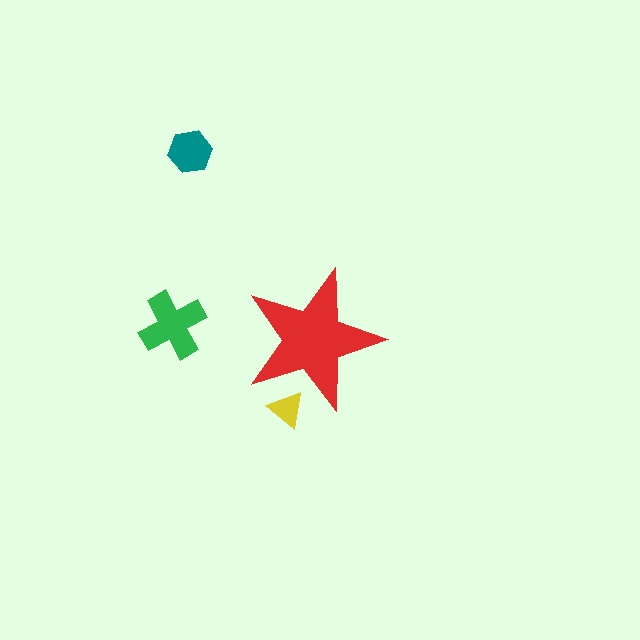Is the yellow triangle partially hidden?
Yes, the yellow triangle is partially hidden behind the red star.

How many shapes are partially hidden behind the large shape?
1 shape is partially hidden.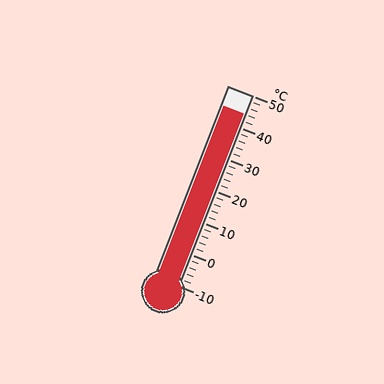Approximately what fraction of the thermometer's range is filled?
The thermometer is filled to approximately 90% of its range.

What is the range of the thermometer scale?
The thermometer scale ranges from -10°C to 50°C.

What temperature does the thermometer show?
The thermometer shows approximately 44°C.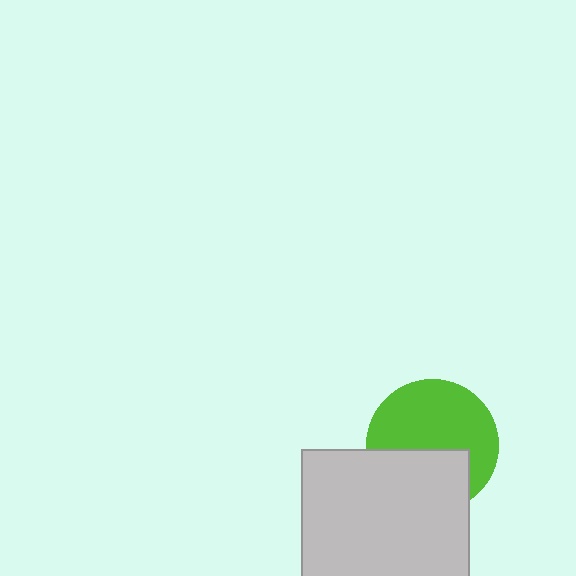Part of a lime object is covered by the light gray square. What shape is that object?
It is a circle.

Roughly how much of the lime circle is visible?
About half of it is visible (roughly 61%).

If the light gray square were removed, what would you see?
You would see the complete lime circle.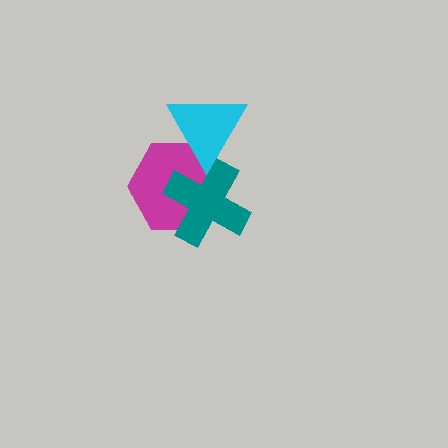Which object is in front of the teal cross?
The cyan triangle is in front of the teal cross.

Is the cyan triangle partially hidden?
No, no other shape covers it.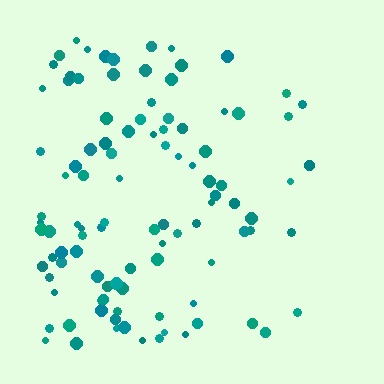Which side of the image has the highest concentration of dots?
The left.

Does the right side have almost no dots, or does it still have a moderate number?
Still a moderate number, just noticeably fewer than the left.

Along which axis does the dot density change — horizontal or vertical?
Horizontal.